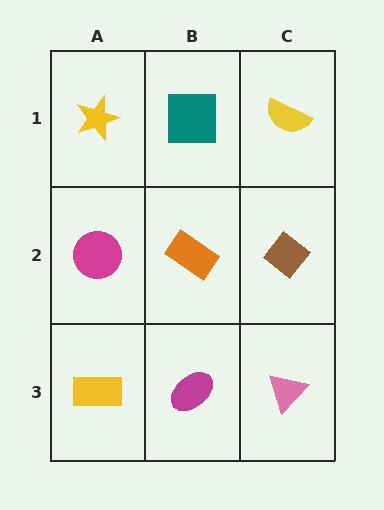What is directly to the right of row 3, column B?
A pink triangle.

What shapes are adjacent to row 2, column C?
A yellow semicircle (row 1, column C), a pink triangle (row 3, column C), an orange rectangle (row 2, column B).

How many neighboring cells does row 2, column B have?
4.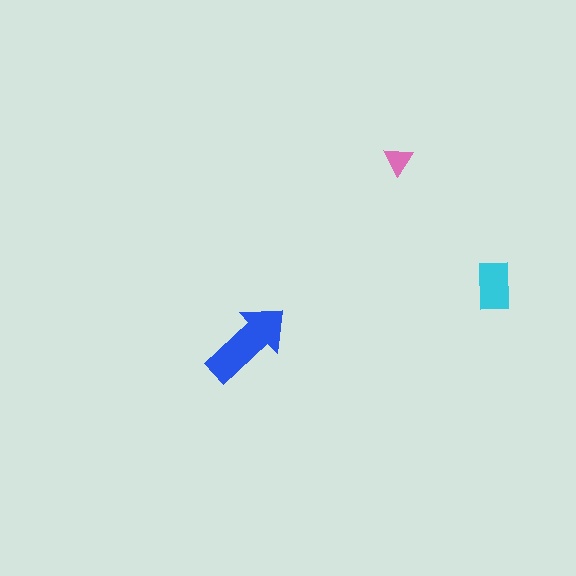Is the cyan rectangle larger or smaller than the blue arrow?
Smaller.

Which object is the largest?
The blue arrow.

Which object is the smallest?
The pink triangle.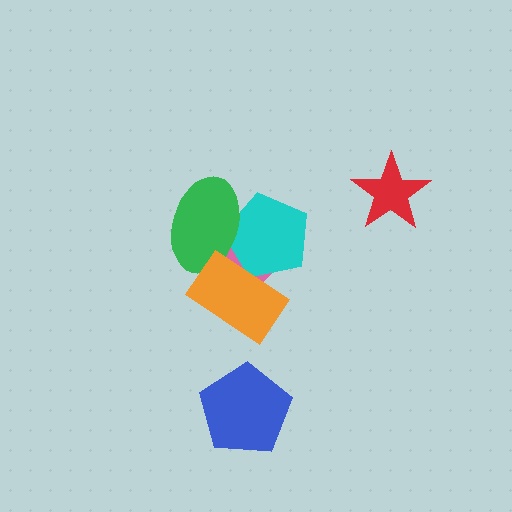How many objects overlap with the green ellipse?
3 objects overlap with the green ellipse.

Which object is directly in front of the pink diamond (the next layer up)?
The cyan pentagon is directly in front of the pink diamond.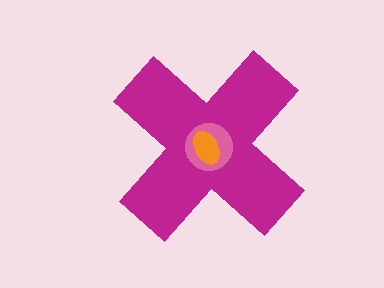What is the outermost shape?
The magenta cross.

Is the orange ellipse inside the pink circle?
Yes.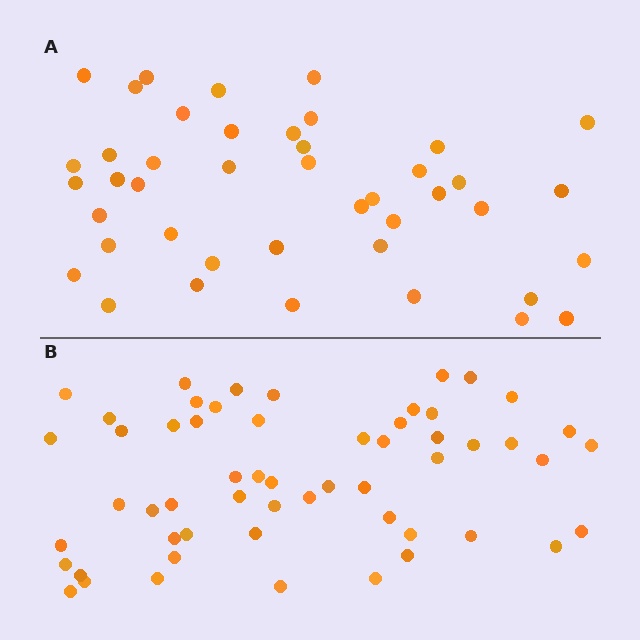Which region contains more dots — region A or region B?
Region B (the bottom region) has more dots.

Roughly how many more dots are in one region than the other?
Region B has approximately 15 more dots than region A.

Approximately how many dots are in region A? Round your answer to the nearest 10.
About 40 dots. (The exact count is 43, which rounds to 40.)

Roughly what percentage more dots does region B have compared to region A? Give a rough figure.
About 30% more.